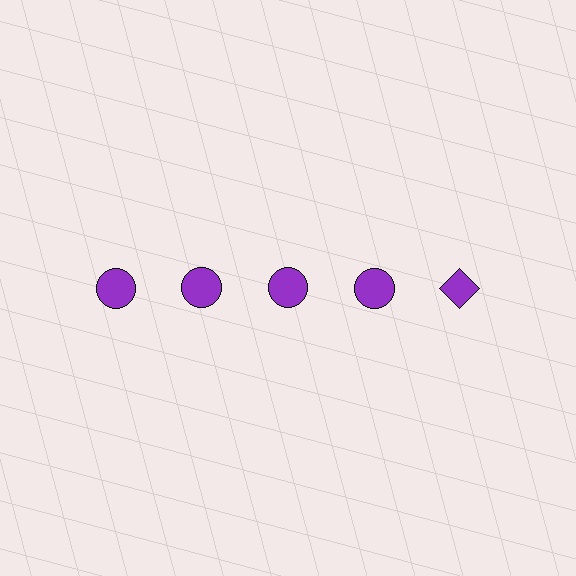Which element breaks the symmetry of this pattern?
The purple diamond in the top row, rightmost column breaks the symmetry. All other shapes are purple circles.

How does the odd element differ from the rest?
It has a different shape: diamond instead of circle.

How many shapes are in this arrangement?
There are 5 shapes arranged in a grid pattern.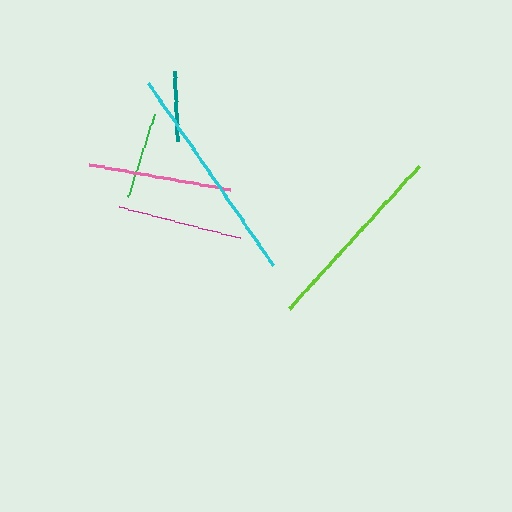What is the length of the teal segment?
The teal segment is approximately 69 pixels long.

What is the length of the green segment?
The green segment is approximately 87 pixels long.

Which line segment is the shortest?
The teal line is the shortest at approximately 69 pixels.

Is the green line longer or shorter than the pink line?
The pink line is longer than the green line.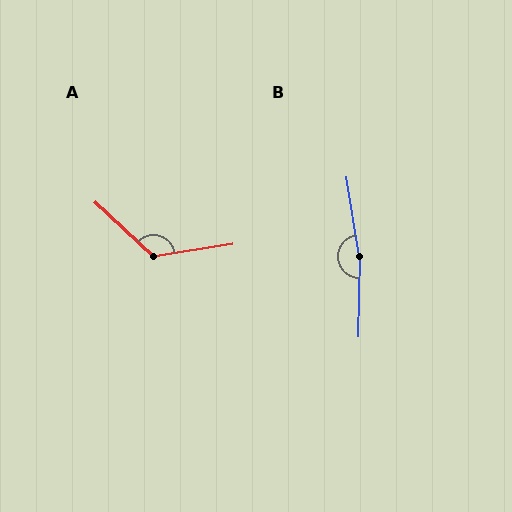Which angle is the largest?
B, at approximately 170 degrees.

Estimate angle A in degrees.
Approximately 128 degrees.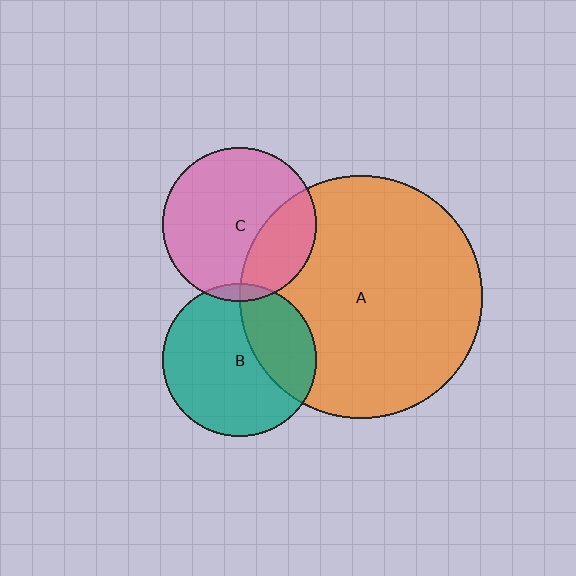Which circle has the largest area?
Circle A (orange).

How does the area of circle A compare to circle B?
Approximately 2.5 times.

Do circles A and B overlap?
Yes.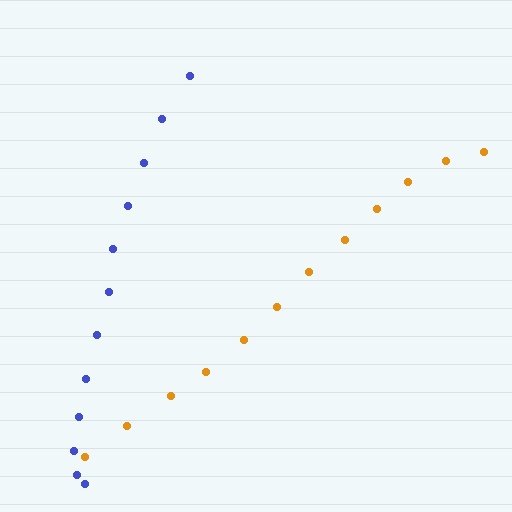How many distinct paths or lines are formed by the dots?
There are 2 distinct paths.